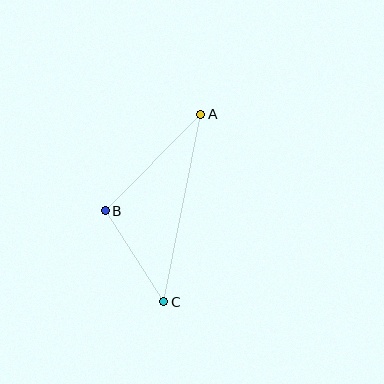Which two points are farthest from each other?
Points A and C are farthest from each other.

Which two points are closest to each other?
Points B and C are closest to each other.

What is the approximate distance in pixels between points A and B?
The distance between A and B is approximately 136 pixels.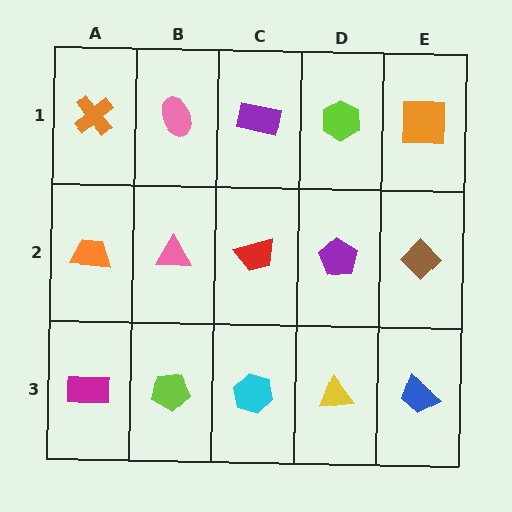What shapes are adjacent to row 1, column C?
A red trapezoid (row 2, column C), a pink ellipse (row 1, column B), a lime hexagon (row 1, column D).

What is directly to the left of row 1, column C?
A pink ellipse.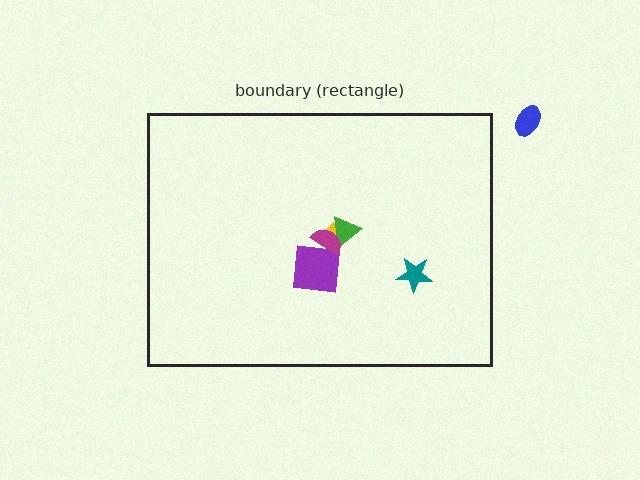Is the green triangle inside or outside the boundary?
Inside.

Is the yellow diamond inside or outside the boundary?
Inside.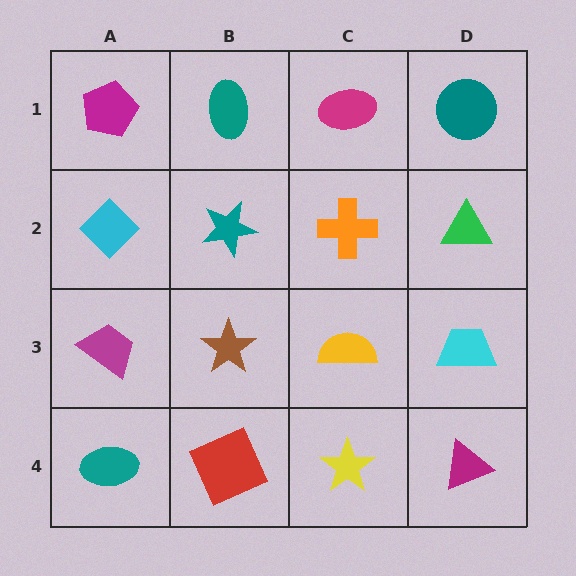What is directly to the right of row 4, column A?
A red square.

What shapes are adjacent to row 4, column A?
A magenta trapezoid (row 3, column A), a red square (row 4, column B).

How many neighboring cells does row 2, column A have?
3.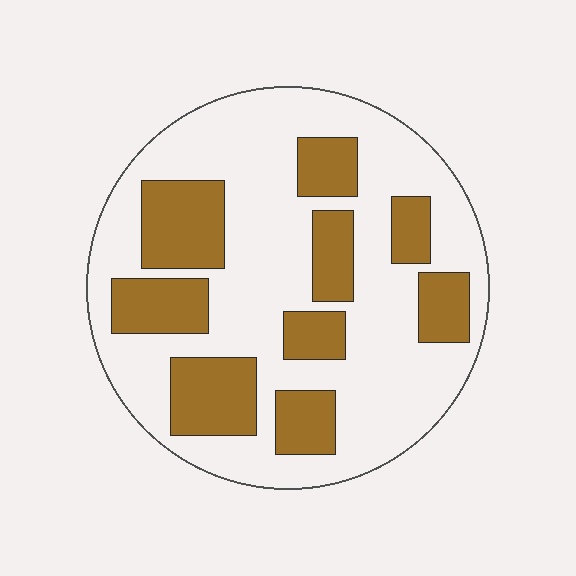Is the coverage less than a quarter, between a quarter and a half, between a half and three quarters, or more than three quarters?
Between a quarter and a half.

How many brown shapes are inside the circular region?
9.